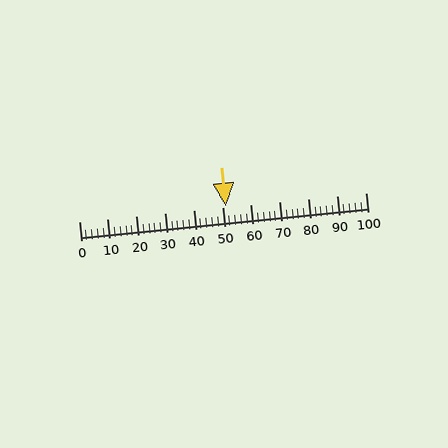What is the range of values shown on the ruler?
The ruler shows values from 0 to 100.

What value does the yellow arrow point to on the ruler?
The yellow arrow points to approximately 51.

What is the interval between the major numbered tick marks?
The major tick marks are spaced 10 units apart.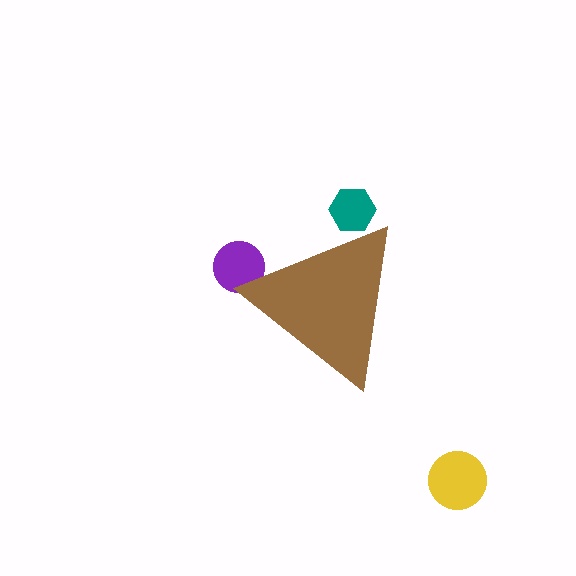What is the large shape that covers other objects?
A brown triangle.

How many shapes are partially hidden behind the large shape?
2 shapes are partially hidden.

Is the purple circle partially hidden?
Yes, the purple circle is partially hidden behind the brown triangle.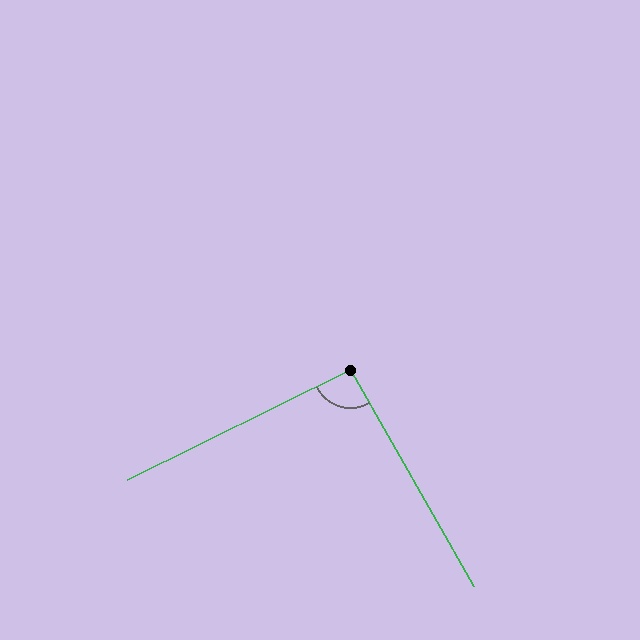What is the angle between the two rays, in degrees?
Approximately 93 degrees.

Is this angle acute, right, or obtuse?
It is approximately a right angle.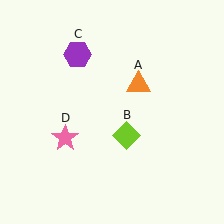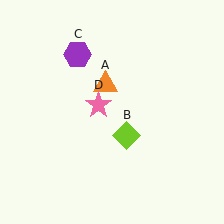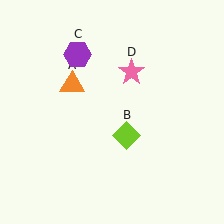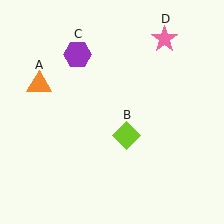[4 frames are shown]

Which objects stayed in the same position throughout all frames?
Lime diamond (object B) and purple hexagon (object C) remained stationary.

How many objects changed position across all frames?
2 objects changed position: orange triangle (object A), pink star (object D).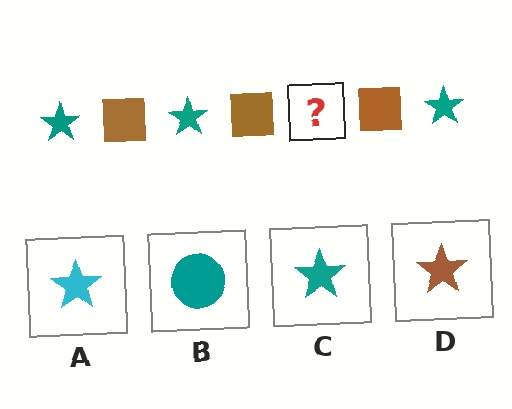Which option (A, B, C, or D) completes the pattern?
C.